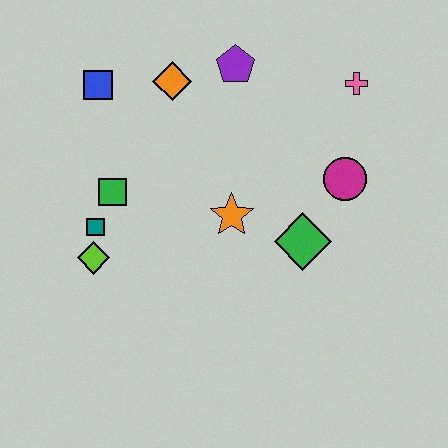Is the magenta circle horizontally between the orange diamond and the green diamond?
No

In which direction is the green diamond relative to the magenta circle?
The green diamond is below the magenta circle.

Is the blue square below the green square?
No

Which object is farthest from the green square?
The pink cross is farthest from the green square.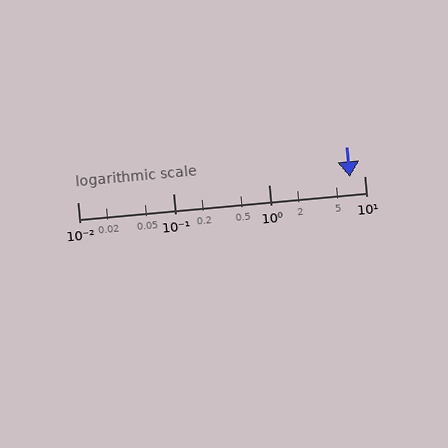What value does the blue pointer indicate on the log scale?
The pointer indicates approximately 7.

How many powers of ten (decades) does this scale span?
The scale spans 3 decades, from 0.01 to 10.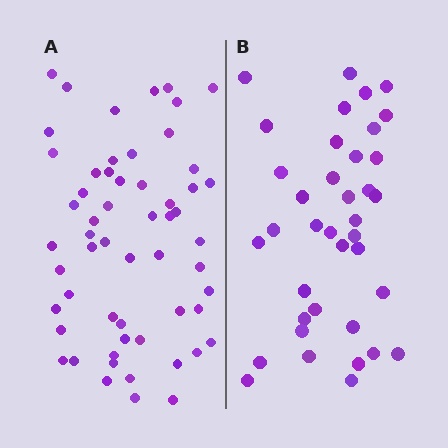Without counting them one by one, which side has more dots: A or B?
Region A (the left region) has more dots.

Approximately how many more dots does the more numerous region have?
Region A has approximately 20 more dots than region B.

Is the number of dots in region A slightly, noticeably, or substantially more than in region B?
Region A has substantially more. The ratio is roughly 1.5 to 1.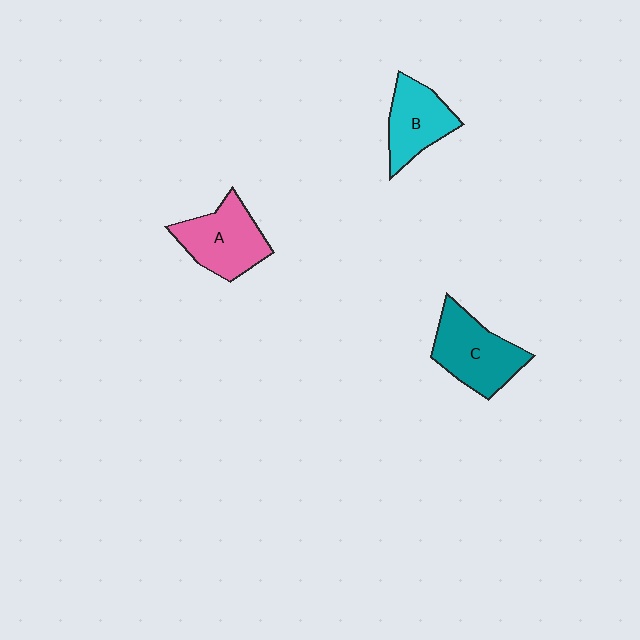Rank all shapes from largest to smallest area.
From largest to smallest: C (teal), A (pink), B (cyan).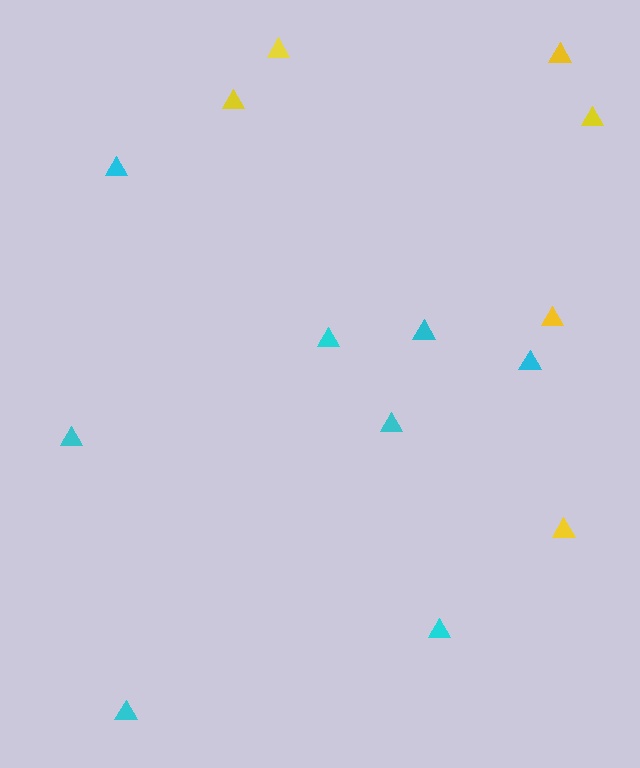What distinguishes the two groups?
There are 2 groups: one group of yellow triangles (6) and one group of cyan triangles (8).